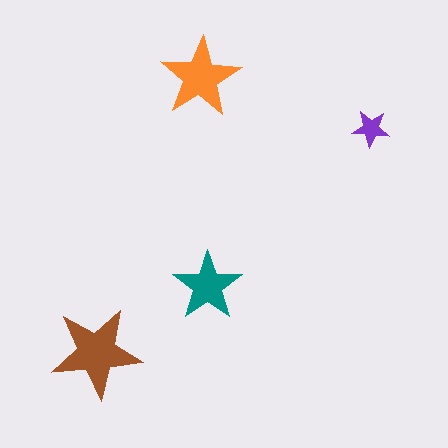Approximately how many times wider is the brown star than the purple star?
About 2.5 times wider.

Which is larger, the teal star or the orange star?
The orange one.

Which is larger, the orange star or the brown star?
The brown one.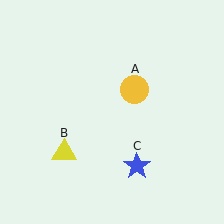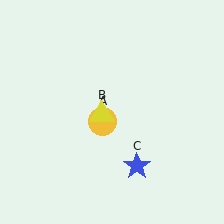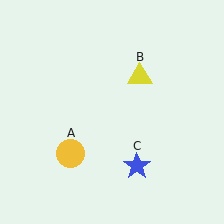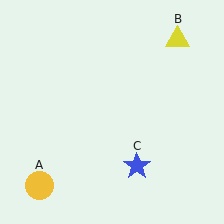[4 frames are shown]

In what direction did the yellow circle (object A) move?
The yellow circle (object A) moved down and to the left.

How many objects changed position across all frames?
2 objects changed position: yellow circle (object A), yellow triangle (object B).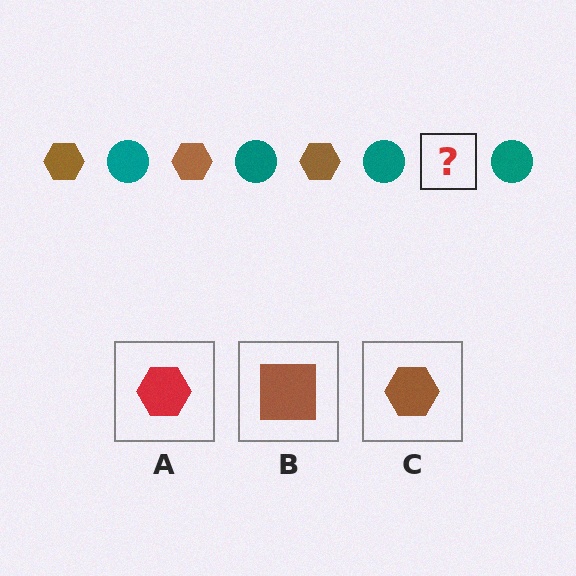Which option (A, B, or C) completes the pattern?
C.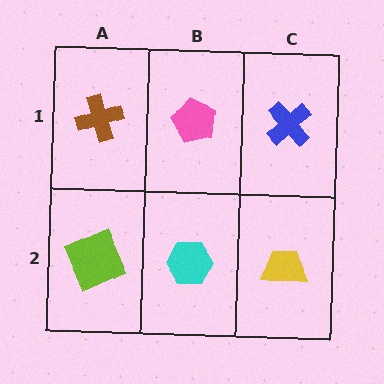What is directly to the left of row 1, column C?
A pink pentagon.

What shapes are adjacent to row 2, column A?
A brown cross (row 1, column A), a cyan hexagon (row 2, column B).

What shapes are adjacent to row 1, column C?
A yellow trapezoid (row 2, column C), a pink pentagon (row 1, column B).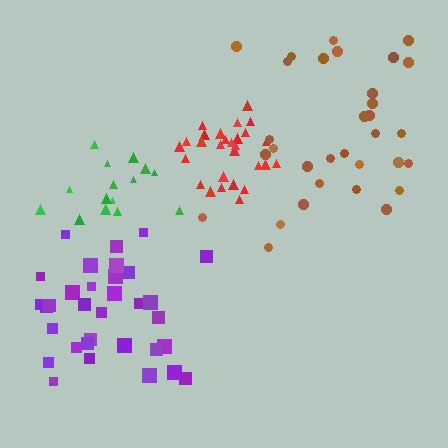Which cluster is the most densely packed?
Red.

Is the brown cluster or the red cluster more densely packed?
Red.